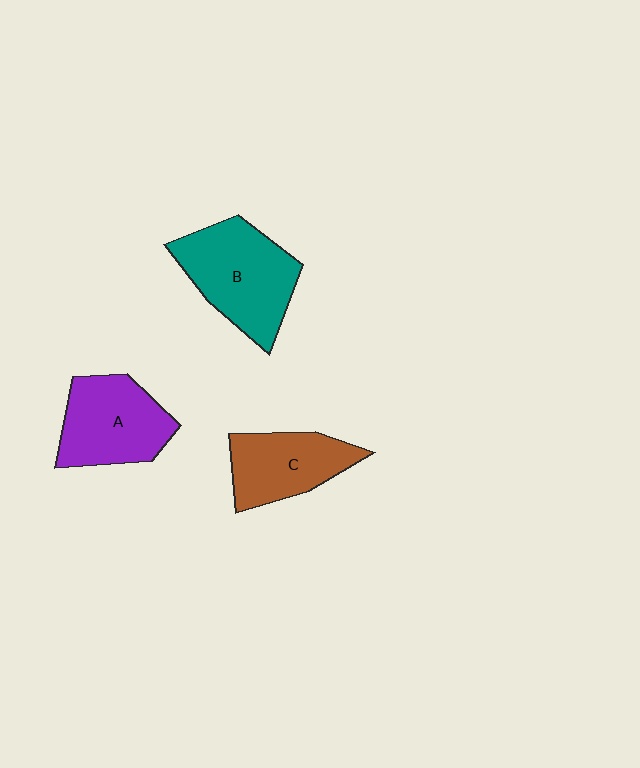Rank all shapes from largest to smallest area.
From largest to smallest: B (teal), A (purple), C (brown).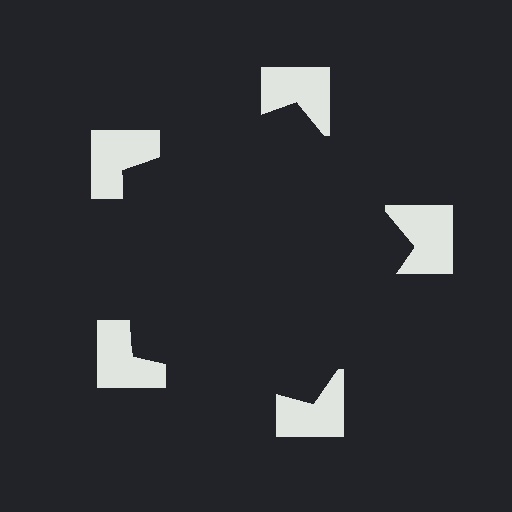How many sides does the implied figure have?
5 sides.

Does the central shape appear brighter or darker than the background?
It typically appears slightly darker than the background, even though no actual brightness change is drawn.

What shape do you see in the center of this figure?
An illusory pentagon — its edges are inferred from the aligned wedge cuts in the notched squares, not physically drawn.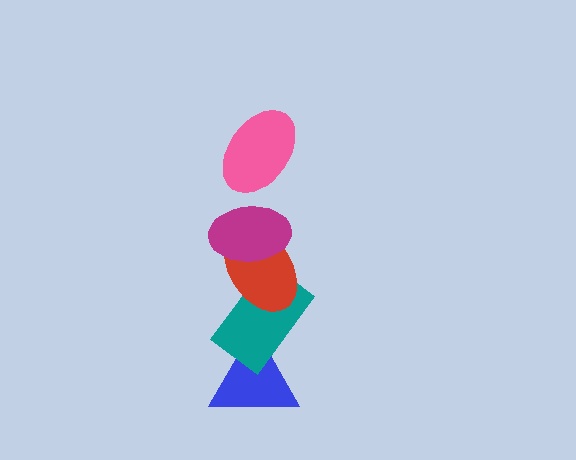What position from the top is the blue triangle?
The blue triangle is 5th from the top.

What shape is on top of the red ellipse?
The magenta ellipse is on top of the red ellipse.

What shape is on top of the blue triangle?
The teal rectangle is on top of the blue triangle.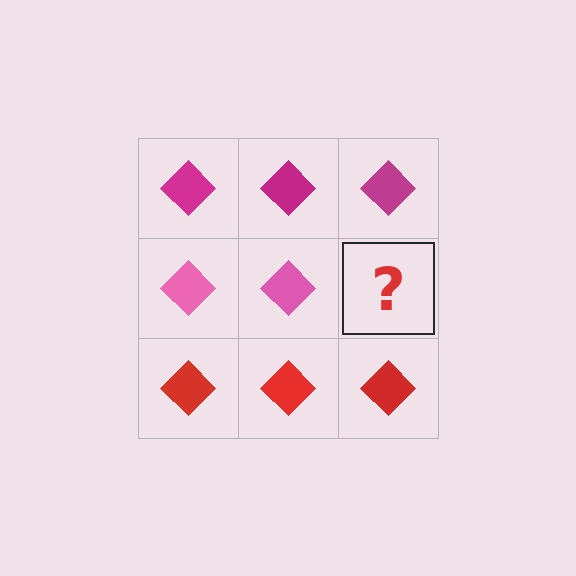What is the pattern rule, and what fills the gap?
The rule is that each row has a consistent color. The gap should be filled with a pink diamond.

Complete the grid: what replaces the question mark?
The question mark should be replaced with a pink diamond.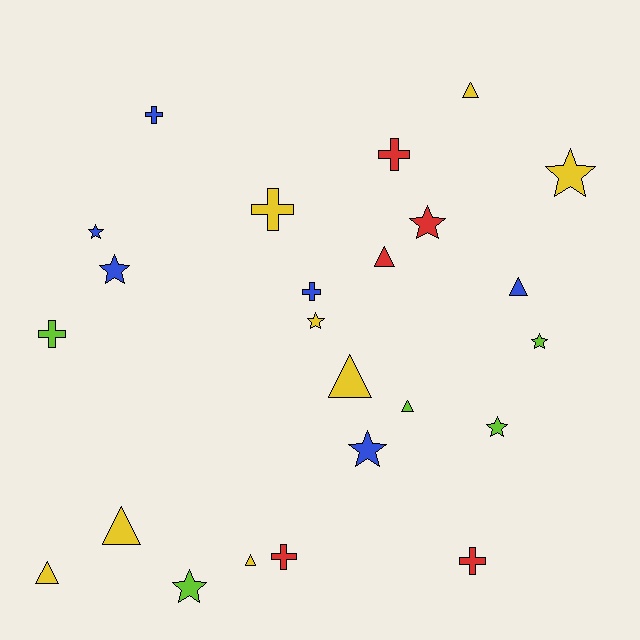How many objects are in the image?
There are 24 objects.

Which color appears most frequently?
Yellow, with 8 objects.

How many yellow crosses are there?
There is 1 yellow cross.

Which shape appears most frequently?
Star, with 9 objects.